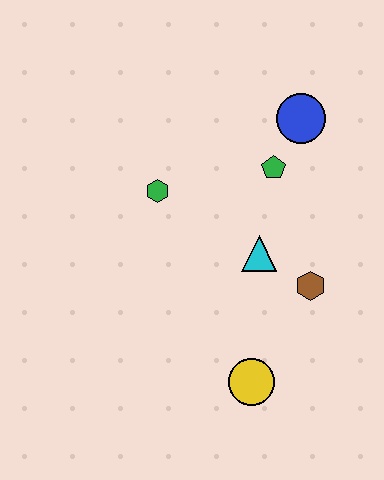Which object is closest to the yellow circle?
The brown hexagon is closest to the yellow circle.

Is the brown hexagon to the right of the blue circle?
Yes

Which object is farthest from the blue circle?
The yellow circle is farthest from the blue circle.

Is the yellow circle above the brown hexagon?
No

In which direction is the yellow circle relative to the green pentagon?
The yellow circle is below the green pentagon.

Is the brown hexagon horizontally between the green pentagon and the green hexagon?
No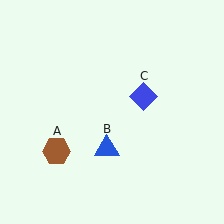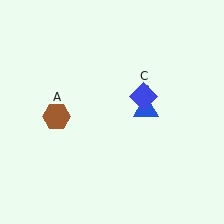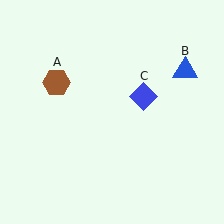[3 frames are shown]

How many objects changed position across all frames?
2 objects changed position: brown hexagon (object A), blue triangle (object B).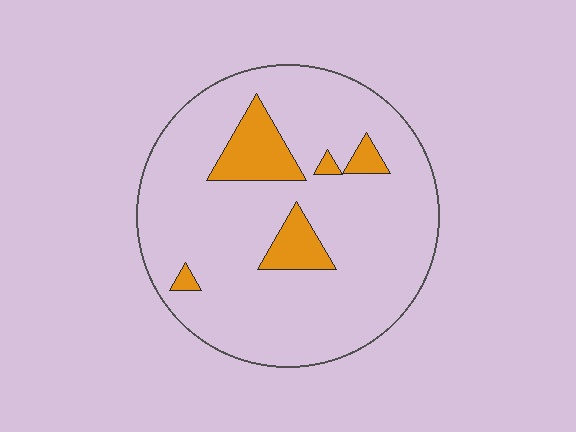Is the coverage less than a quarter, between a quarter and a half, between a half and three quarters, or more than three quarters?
Less than a quarter.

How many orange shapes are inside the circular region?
5.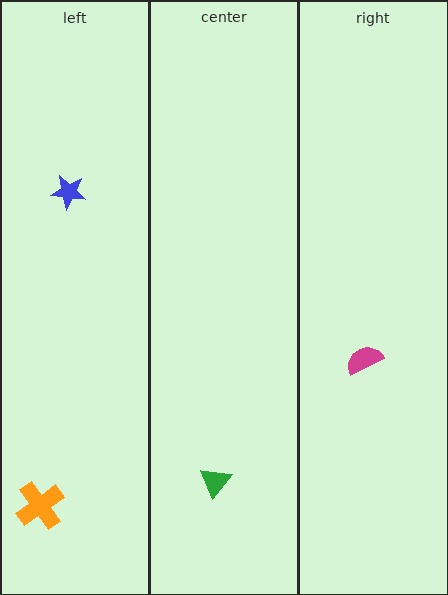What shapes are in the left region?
The orange cross, the blue star.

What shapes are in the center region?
The green triangle.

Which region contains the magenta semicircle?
The right region.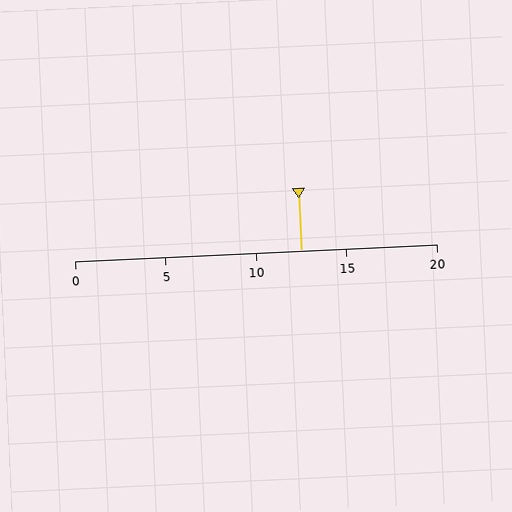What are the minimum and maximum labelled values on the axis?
The axis runs from 0 to 20.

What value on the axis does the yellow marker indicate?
The marker indicates approximately 12.5.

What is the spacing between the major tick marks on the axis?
The major ticks are spaced 5 apart.